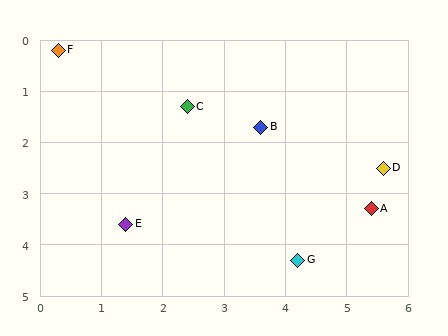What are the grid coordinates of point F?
Point F is at approximately (0.3, 0.2).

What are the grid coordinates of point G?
Point G is at approximately (4.2, 4.3).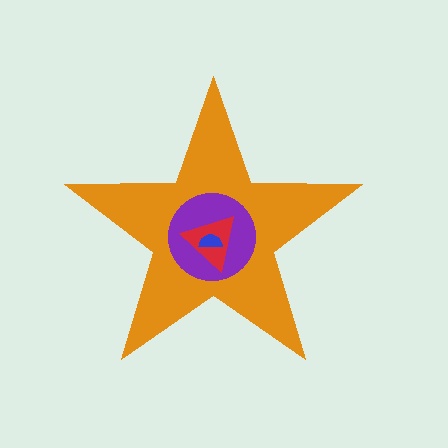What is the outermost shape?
The orange star.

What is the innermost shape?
The blue semicircle.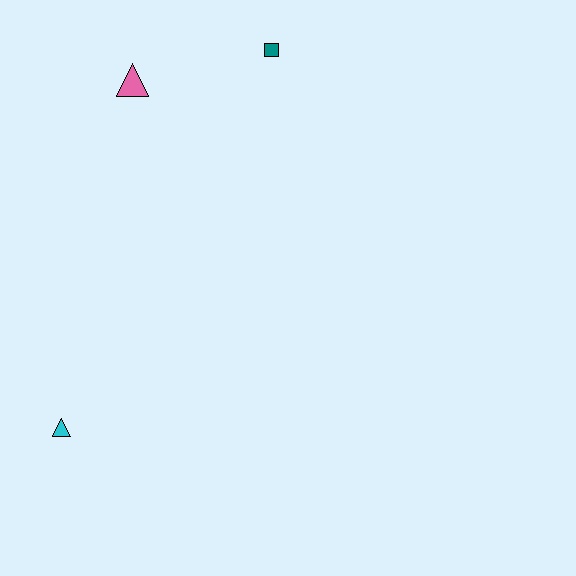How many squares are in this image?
There is 1 square.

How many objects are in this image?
There are 3 objects.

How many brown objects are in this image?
There are no brown objects.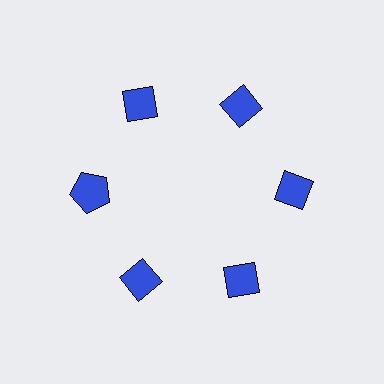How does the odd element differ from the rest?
It has a different shape: pentagon instead of diamond.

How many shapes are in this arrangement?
There are 6 shapes arranged in a ring pattern.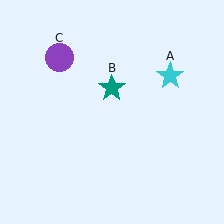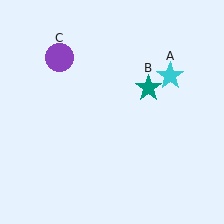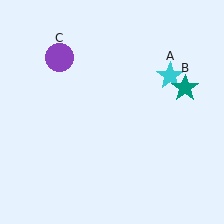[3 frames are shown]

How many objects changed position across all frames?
1 object changed position: teal star (object B).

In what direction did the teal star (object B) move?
The teal star (object B) moved right.